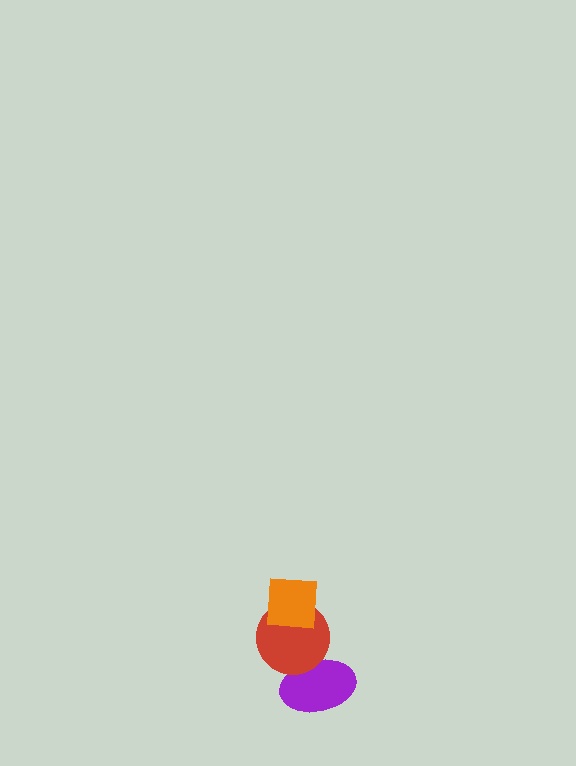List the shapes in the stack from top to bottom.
From top to bottom: the orange square, the red circle, the purple ellipse.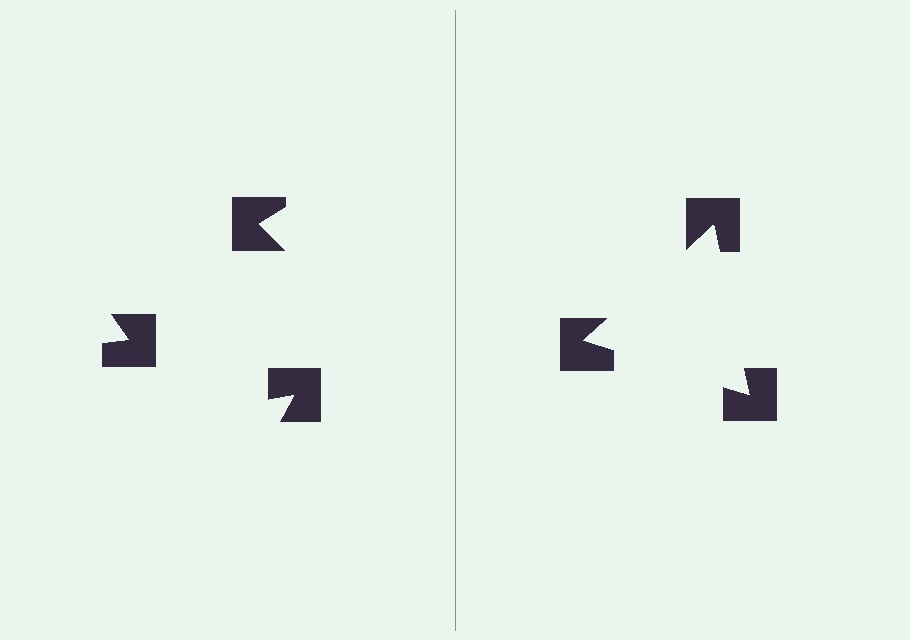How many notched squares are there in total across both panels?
6 — 3 on each side.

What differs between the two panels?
The notched squares are positioned identically on both sides; only the wedge orientations differ. On the right they align to a triangle; on the left they are misaligned.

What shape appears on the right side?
An illusory triangle.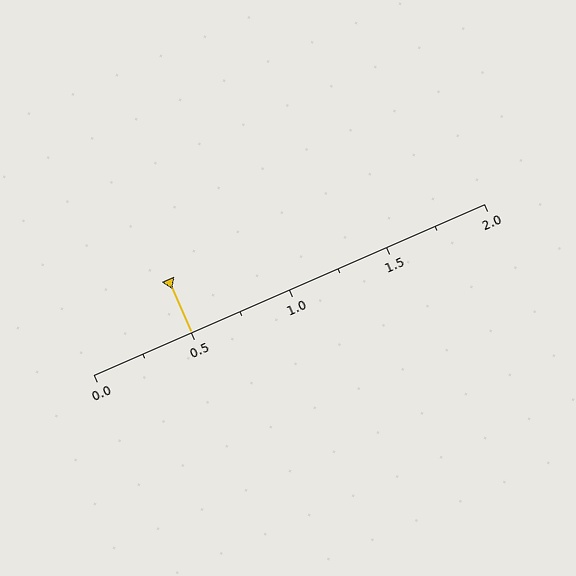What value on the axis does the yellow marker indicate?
The marker indicates approximately 0.5.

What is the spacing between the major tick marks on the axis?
The major ticks are spaced 0.5 apart.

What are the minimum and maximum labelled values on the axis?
The axis runs from 0.0 to 2.0.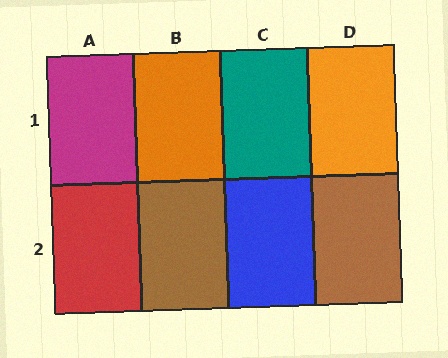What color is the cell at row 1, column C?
Teal.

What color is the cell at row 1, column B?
Orange.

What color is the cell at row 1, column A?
Magenta.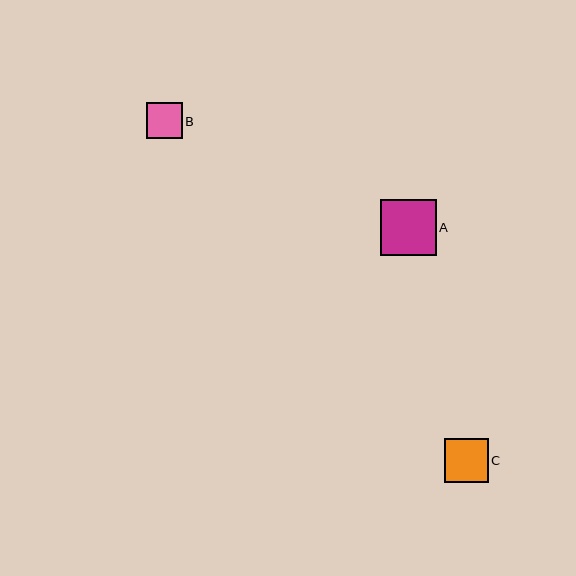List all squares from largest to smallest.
From largest to smallest: A, C, B.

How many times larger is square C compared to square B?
Square C is approximately 1.2 times the size of square B.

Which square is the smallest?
Square B is the smallest with a size of approximately 36 pixels.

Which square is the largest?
Square A is the largest with a size of approximately 56 pixels.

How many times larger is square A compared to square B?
Square A is approximately 1.6 times the size of square B.